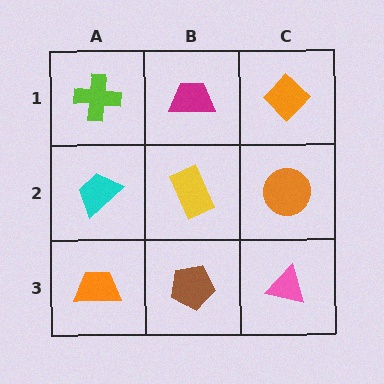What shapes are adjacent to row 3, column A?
A cyan trapezoid (row 2, column A), a brown pentagon (row 3, column B).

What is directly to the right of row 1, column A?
A magenta trapezoid.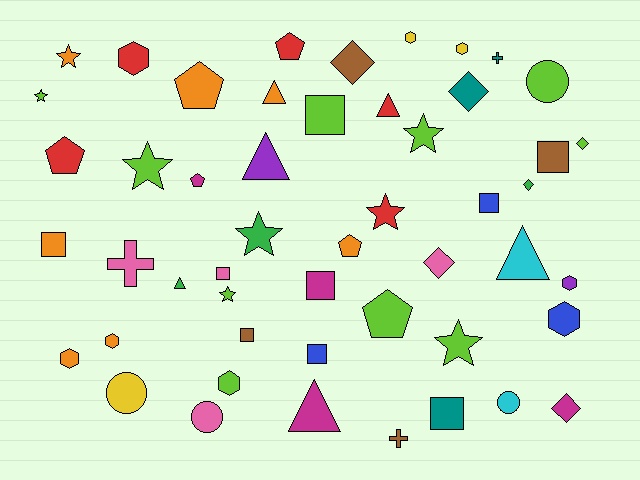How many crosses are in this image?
There are 3 crosses.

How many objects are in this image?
There are 50 objects.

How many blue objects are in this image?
There are 3 blue objects.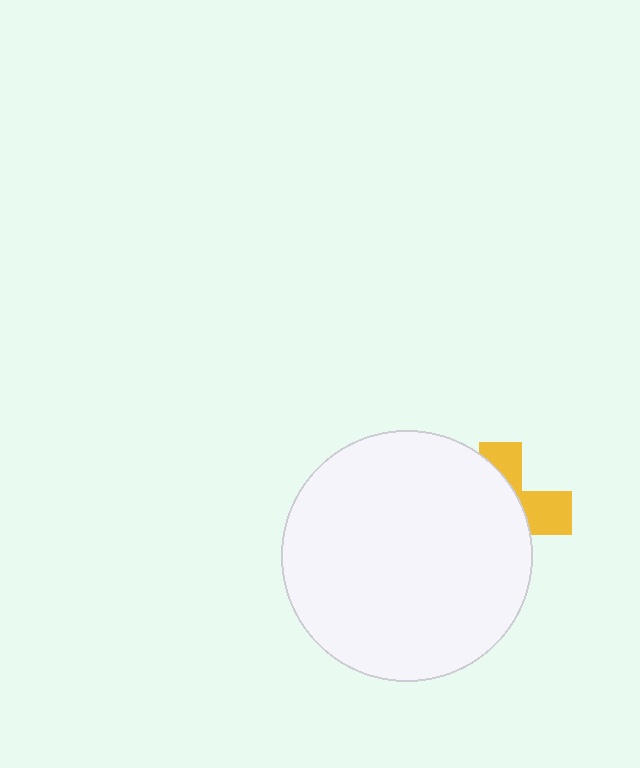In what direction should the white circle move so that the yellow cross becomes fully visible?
The white circle should move left. That is the shortest direction to clear the overlap and leave the yellow cross fully visible.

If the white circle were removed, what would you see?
You would see the complete yellow cross.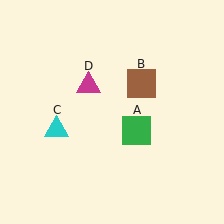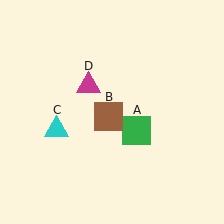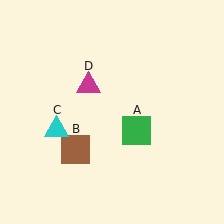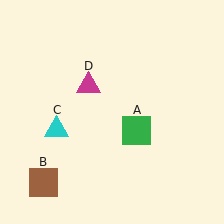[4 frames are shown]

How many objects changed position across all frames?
1 object changed position: brown square (object B).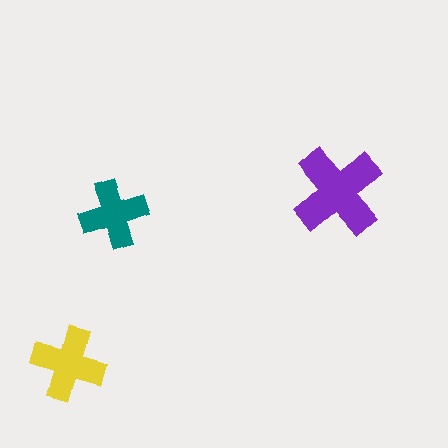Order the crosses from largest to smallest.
the purple one, the yellow one, the teal one.